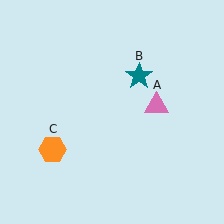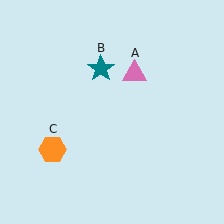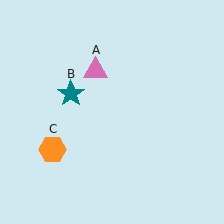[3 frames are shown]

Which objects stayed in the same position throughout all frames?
Orange hexagon (object C) remained stationary.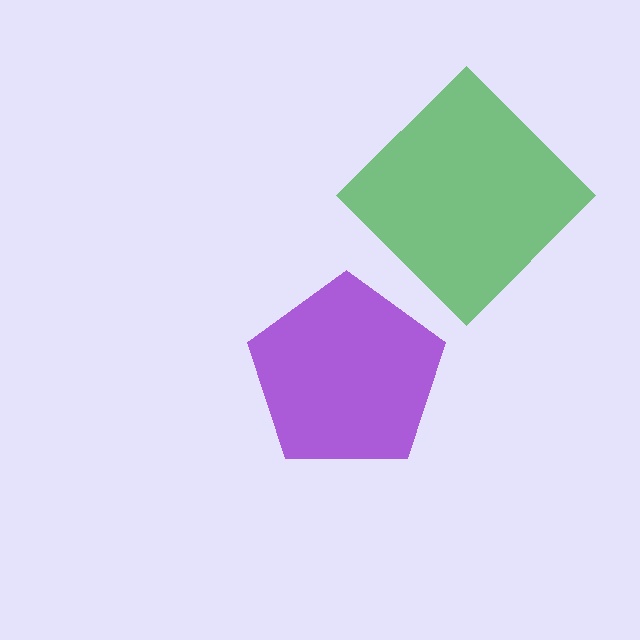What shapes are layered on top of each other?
The layered shapes are: a green diamond, a purple pentagon.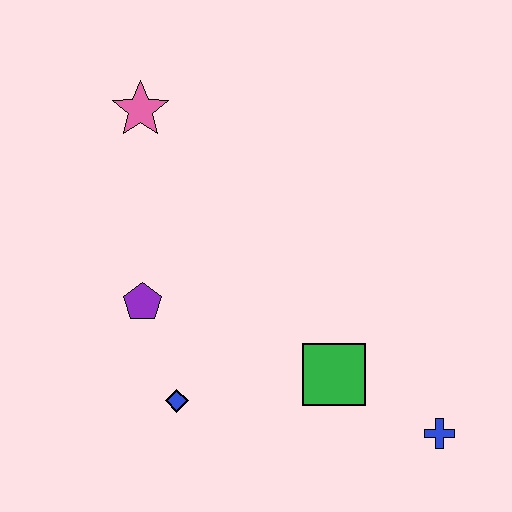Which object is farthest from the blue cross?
The pink star is farthest from the blue cross.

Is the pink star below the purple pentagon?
No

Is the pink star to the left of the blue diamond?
Yes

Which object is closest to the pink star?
The purple pentagon is closest to the pink star.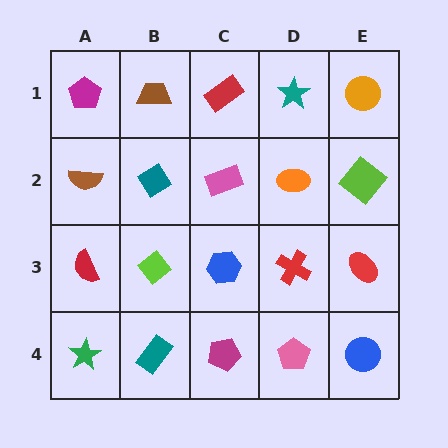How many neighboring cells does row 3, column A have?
3.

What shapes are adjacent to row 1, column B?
A teal diamond (row 2, column B), a magenta pentagon (row 1, column A), a red rectangle (row 1, column C).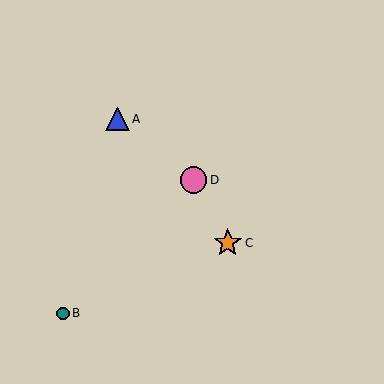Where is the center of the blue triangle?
The center of the blue triangle is at (118, 119).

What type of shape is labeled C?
Shape C is an orange star.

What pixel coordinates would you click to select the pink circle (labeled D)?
Click at (194, 180) to select the pink circle D.